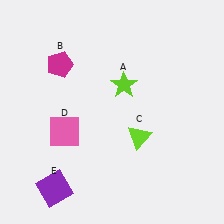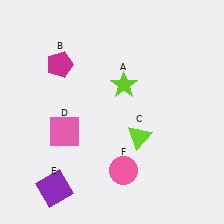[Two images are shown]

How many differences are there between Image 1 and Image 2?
There is 1 difference between the two images.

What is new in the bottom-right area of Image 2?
A pink circle (F) was added in the bottom-right area of Image 2.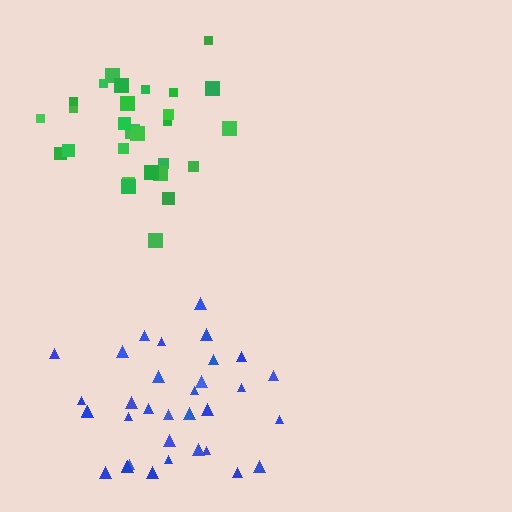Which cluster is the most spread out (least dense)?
Green.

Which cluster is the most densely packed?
Blue.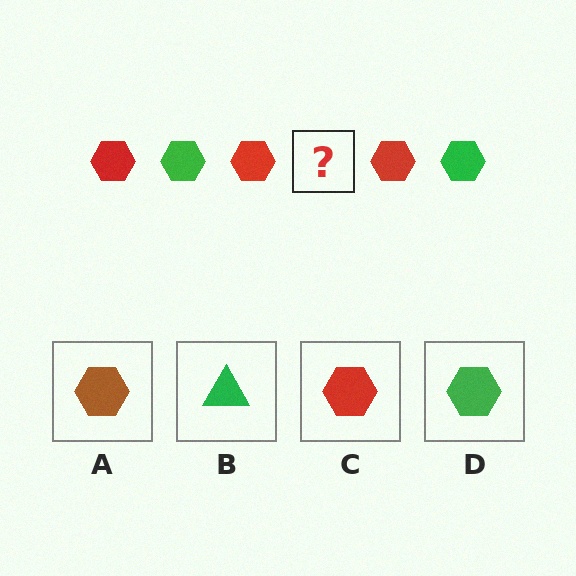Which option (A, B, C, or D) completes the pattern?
D.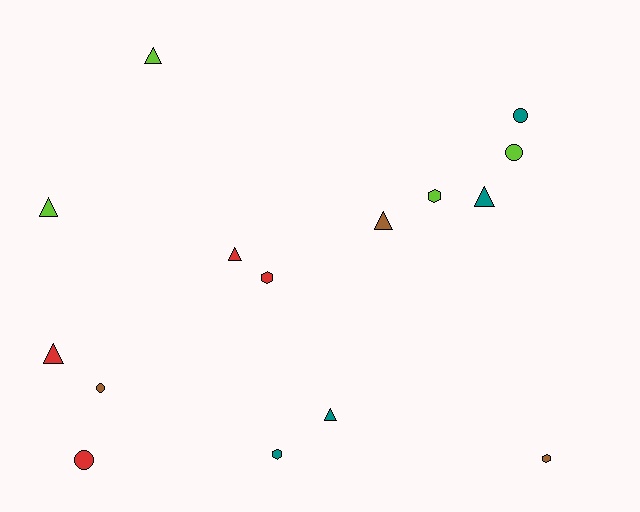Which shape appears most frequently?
Triangle, with 7 objects.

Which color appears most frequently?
Lime, with 4 objects.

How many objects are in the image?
There are 15 objects.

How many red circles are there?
There is 1 red circle.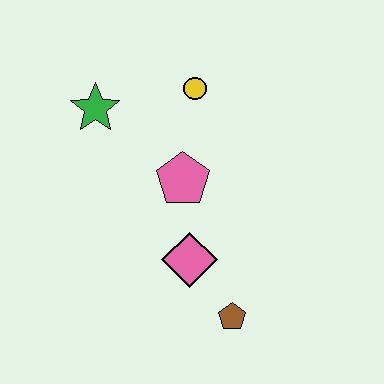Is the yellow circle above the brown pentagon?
Yes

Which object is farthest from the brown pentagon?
The green star is farthest from the brown pentagon.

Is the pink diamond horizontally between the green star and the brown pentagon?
Yes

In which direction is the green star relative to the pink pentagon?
The green star is to the left of the pink pentagon.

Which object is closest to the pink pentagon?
The pink diamond is closest to the pink pentagon.